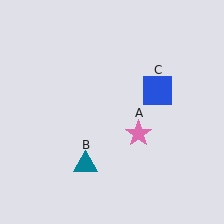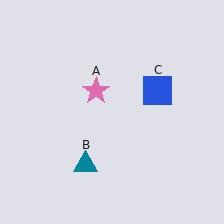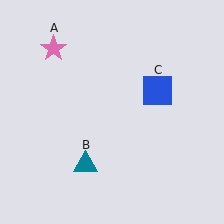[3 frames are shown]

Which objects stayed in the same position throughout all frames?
Teal triangle (object B) and blue square (object C) remained stationary.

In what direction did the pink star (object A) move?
The pink star (object A) moved up and to the left.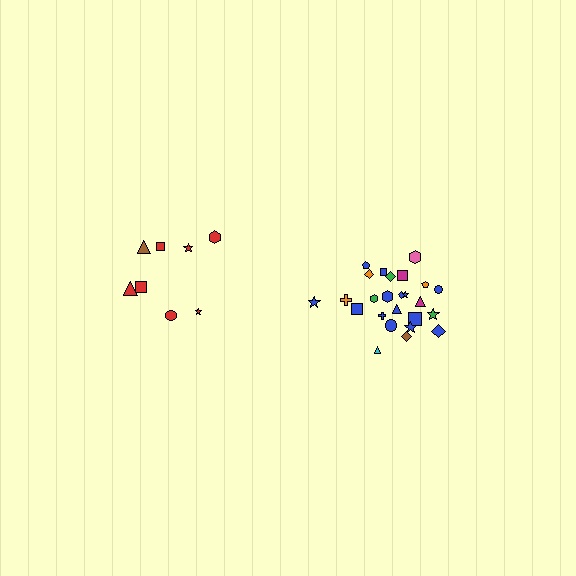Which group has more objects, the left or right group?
The right group.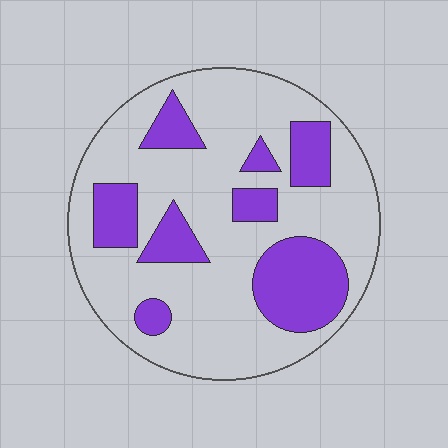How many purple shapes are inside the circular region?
8.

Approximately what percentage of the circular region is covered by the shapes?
Approximately 25%.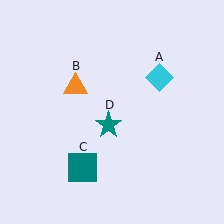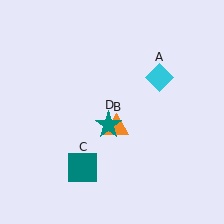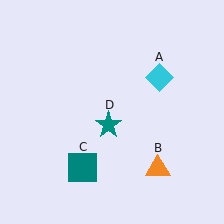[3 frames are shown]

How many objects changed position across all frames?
1 object changed position: orange triangle (object B).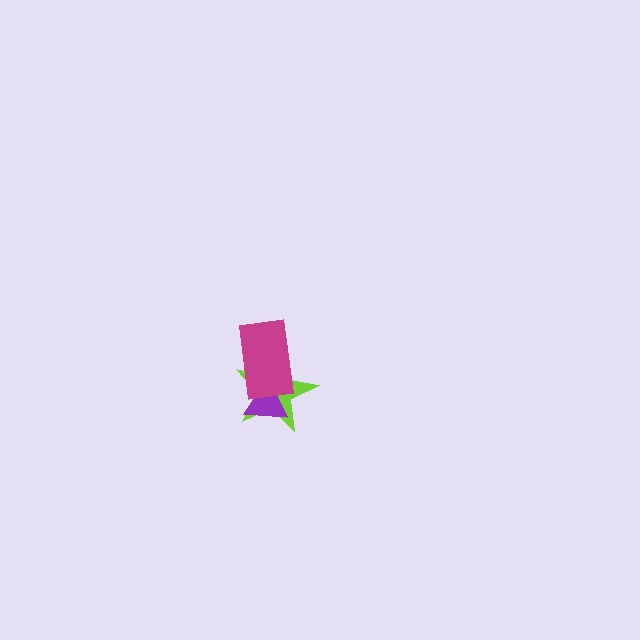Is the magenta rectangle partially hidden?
No, no other shape covers it.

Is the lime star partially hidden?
Yes, it is partially covered by another shape.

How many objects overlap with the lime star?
2 objects overlap with the lime star.